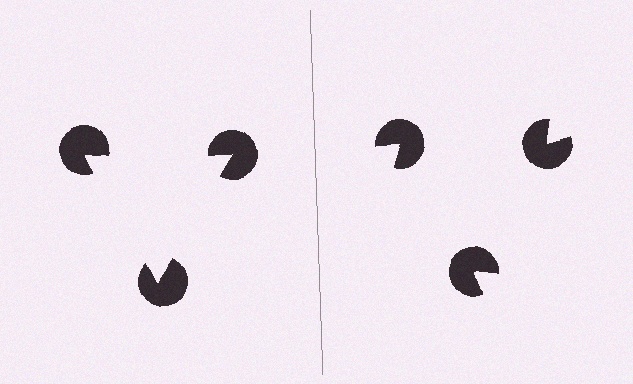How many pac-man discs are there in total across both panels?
6 — 3 on each side.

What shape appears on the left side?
An illusory triangle.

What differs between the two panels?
The pac-man discs are positioned identically on both sides; only the wedge orientations differ. On the left they align to a triangle; on the right they are misaligned.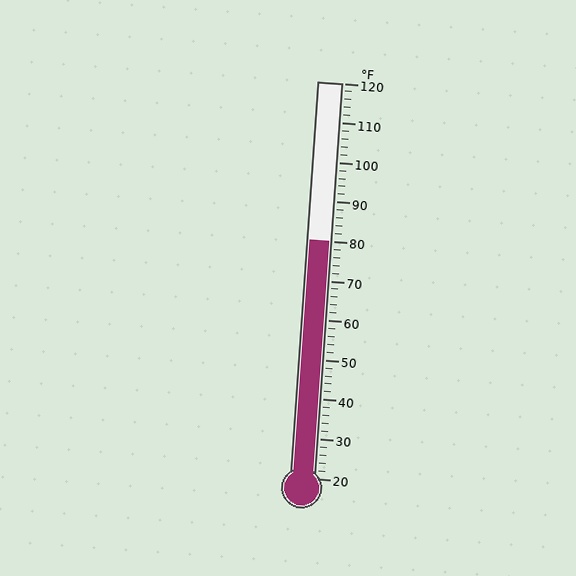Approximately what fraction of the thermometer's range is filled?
The thermometer is filled to approximately 60% of its range.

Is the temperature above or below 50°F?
The temperature is above 50°F.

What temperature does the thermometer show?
The thermometer shows approximately 80°F.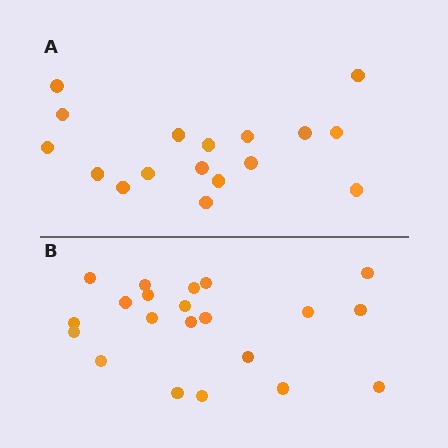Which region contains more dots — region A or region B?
Region B (the bottom region) has more dots.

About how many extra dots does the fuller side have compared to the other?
Region B has about 4 more dots than region A.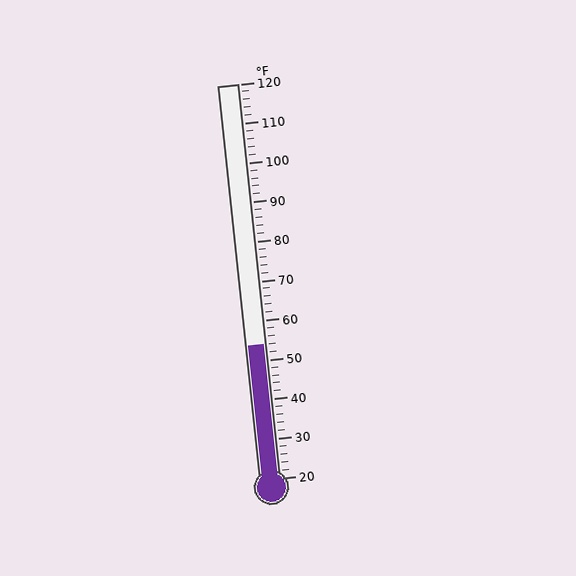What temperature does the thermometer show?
The thermometer shows approximately 54°F.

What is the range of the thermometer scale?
The thermometer scale ranges from 20°F to 120°F.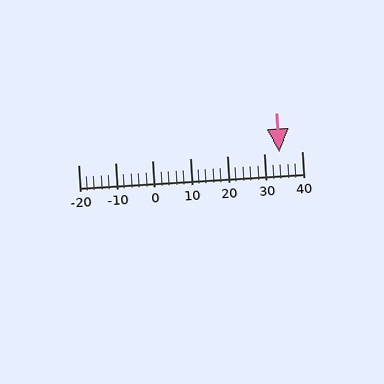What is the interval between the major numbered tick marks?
The major tick marks are spaced 10 units apart.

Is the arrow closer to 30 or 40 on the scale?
The arrow is closer to 30.